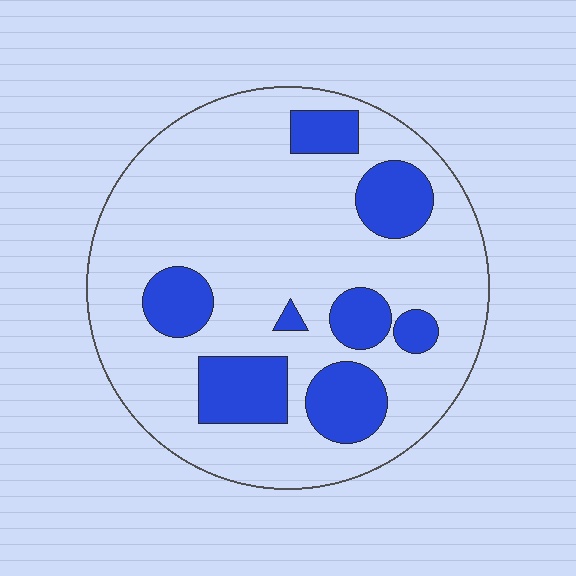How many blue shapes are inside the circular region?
8.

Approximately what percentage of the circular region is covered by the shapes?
Approximately 25%.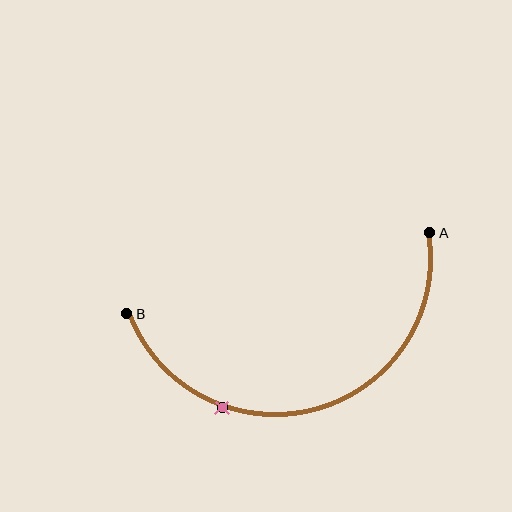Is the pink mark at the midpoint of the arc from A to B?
No. The pink mark lies on the arc but is closer to endpoint B. The arc midpoint would be at the point on the curve equidistant along the arc from both A and B.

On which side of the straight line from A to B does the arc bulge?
The arc bulges below the straight line connecting A and B.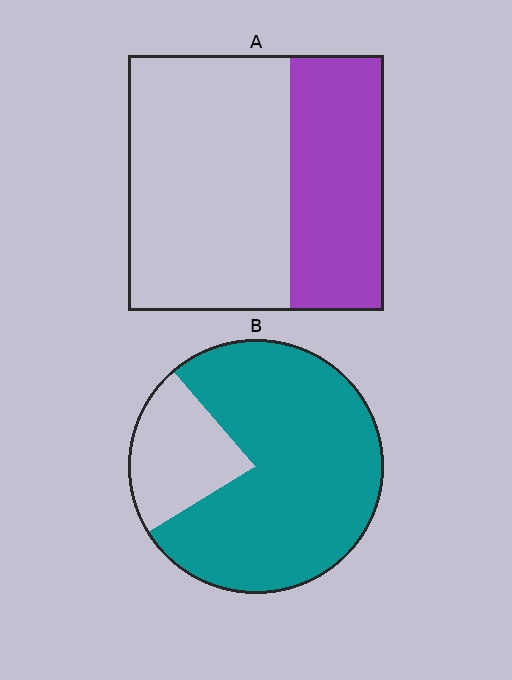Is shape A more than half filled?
No.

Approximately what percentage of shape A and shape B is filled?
A is approximately 35% and B is approximately 80%.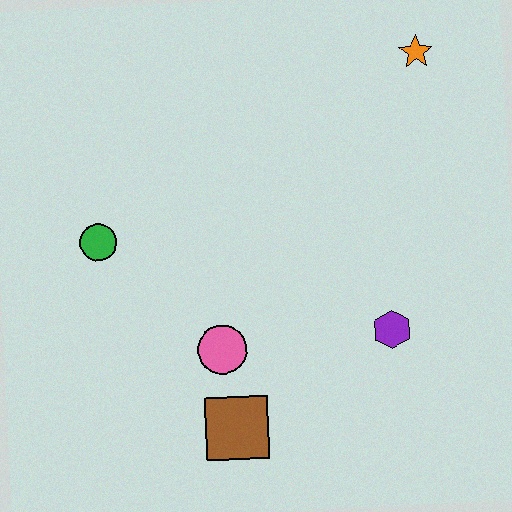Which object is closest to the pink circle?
The brown square is closest to the pink circle.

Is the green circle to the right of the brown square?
No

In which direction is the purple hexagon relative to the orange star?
The purple hexagon is below the orange star.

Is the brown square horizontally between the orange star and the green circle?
Yes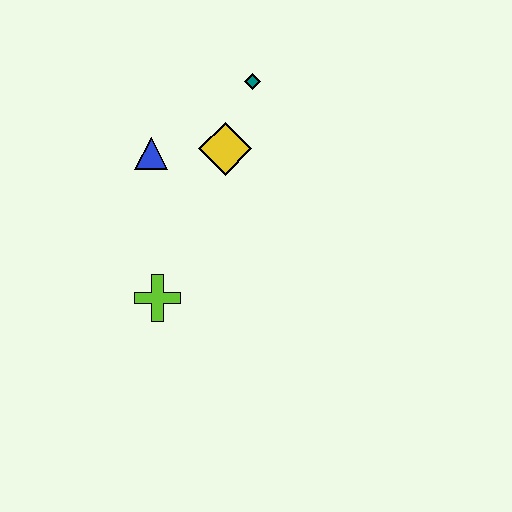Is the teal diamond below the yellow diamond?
No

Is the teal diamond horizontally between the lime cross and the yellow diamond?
No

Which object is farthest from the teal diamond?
The lime cross is farthest from the teal diamond.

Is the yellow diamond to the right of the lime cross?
Yes